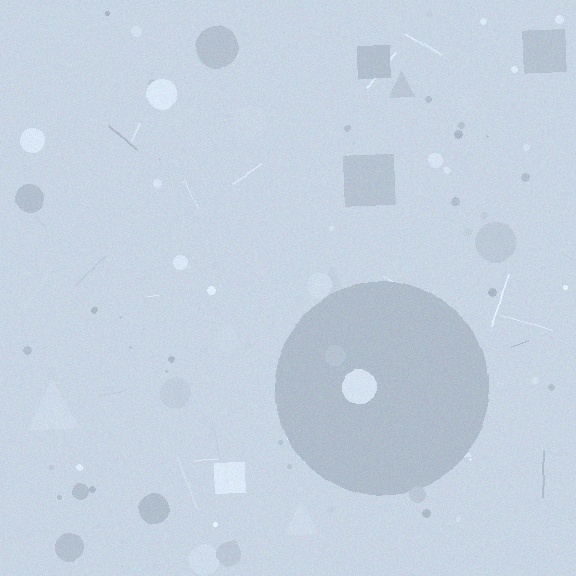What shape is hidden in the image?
A circle is hidden in the image.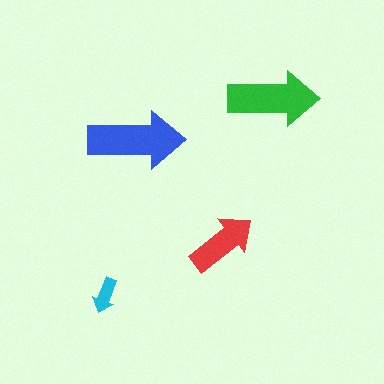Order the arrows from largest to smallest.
the blue one, the green one, the red one, the cyan one.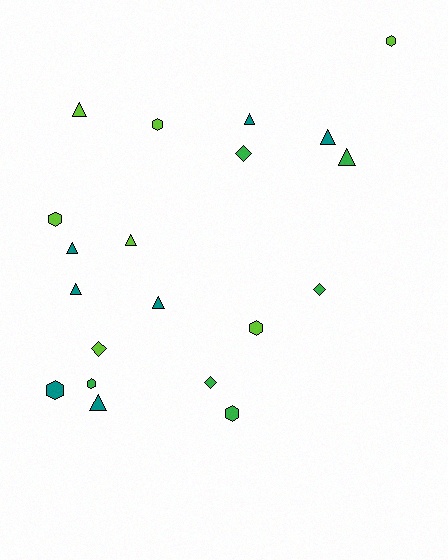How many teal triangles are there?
There are 6 teal triangles.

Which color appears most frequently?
Teal, with 7 objects.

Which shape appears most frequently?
Triangle, with 9 objects.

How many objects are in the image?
There are 20 objects.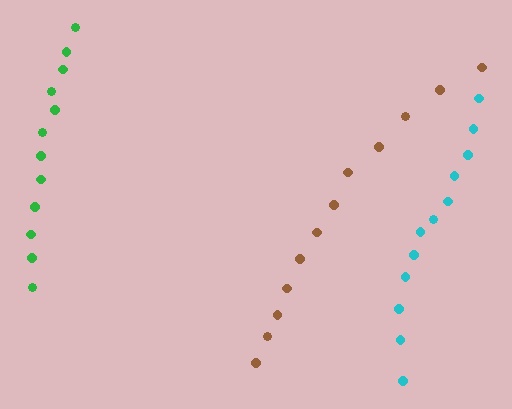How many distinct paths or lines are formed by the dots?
There are 3 distinct paths.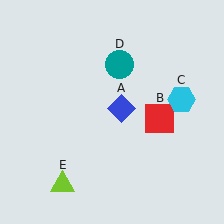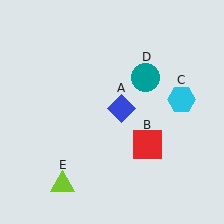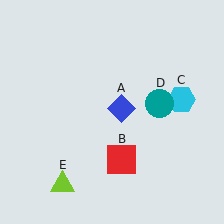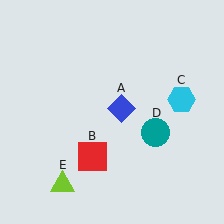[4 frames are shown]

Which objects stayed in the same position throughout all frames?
Blue diamond (object A) and cyan hexagon (object C) and lime triangle (object E) remained stationary.